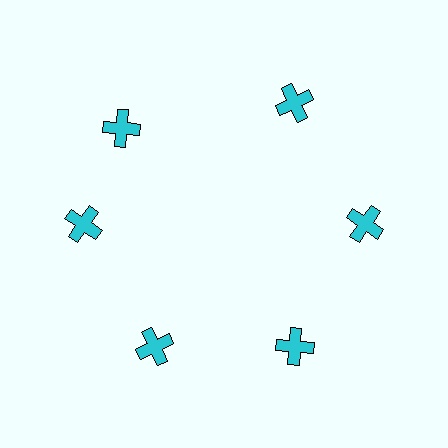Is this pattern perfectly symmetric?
No. The 6 cyan crosses are arranged in a ring, but one element near the 11 o'clock position is rotated out of alignment along the ring, breaking the 6-fold rotational symmetry.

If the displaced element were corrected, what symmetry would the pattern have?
It would have 6-fold rotational symmetry — the pattern would map onto itself every 60 degrees.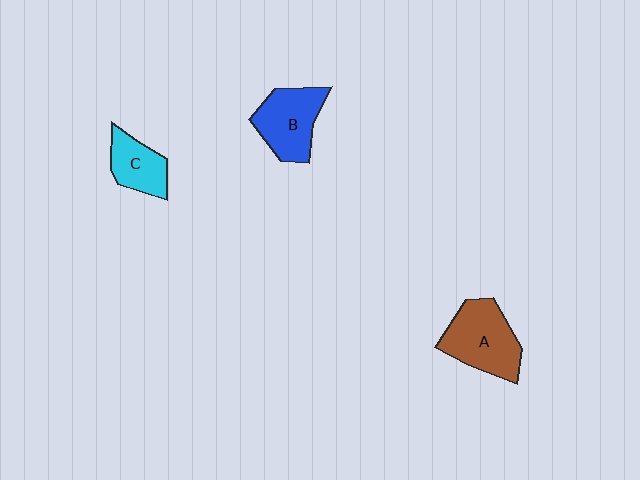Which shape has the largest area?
Shape A (brown).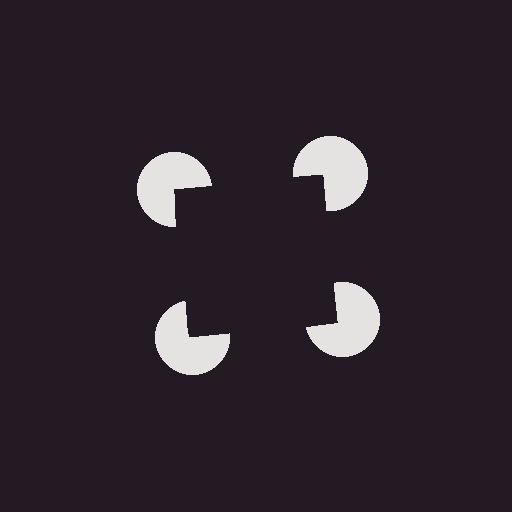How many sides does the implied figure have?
4 sides.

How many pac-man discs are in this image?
There are 4 — one at each vertex of the illusory square.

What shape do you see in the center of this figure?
An illusory square — its edges are inferred from the aligned wedge cuts in the pac-man discs, not physically drawn.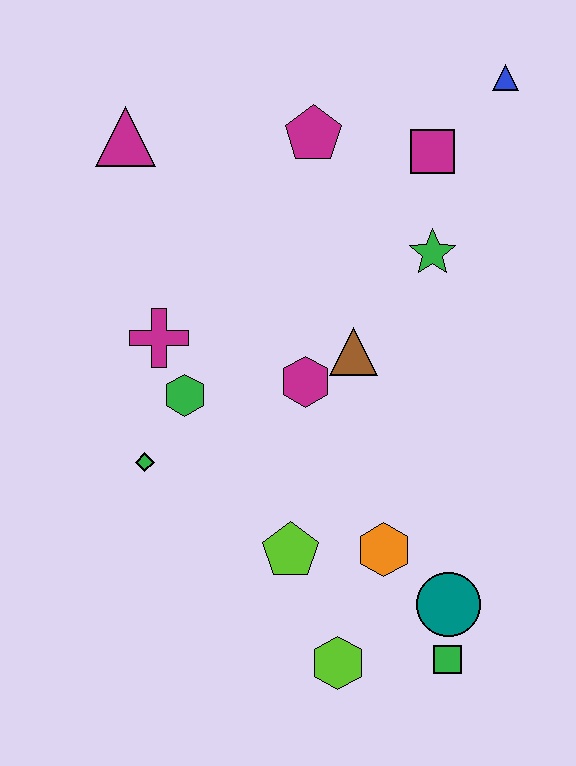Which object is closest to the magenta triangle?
The magenta pentagon is closest to the magenta triangle.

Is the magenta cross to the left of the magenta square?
Yes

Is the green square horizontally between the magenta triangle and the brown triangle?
No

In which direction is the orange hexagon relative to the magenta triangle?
The orange hexagon is below the magenta triangle.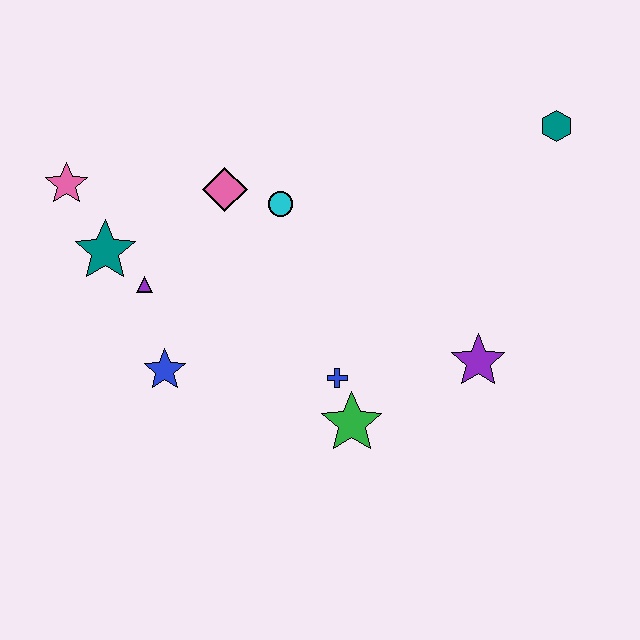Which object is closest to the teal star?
The purple triangle is closest to the teal star.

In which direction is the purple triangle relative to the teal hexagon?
The purple triangle is to the left of the teal hexagon.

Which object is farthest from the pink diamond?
The teal hexagon is farthest from the pink diamond.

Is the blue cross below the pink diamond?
Yes